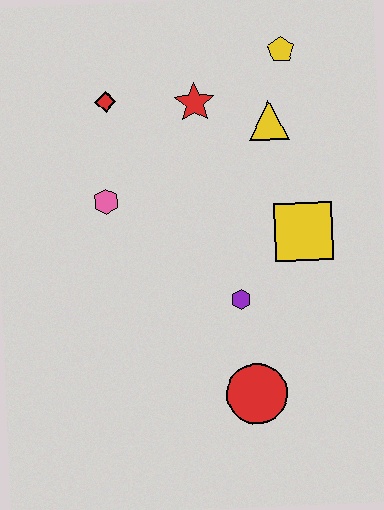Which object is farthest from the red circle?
The yellow pentagon is farthest from the red circle.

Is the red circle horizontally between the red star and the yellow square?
Yes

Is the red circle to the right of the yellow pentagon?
No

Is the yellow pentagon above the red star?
Yes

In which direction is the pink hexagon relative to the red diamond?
The pink hexagon is below the red diamond.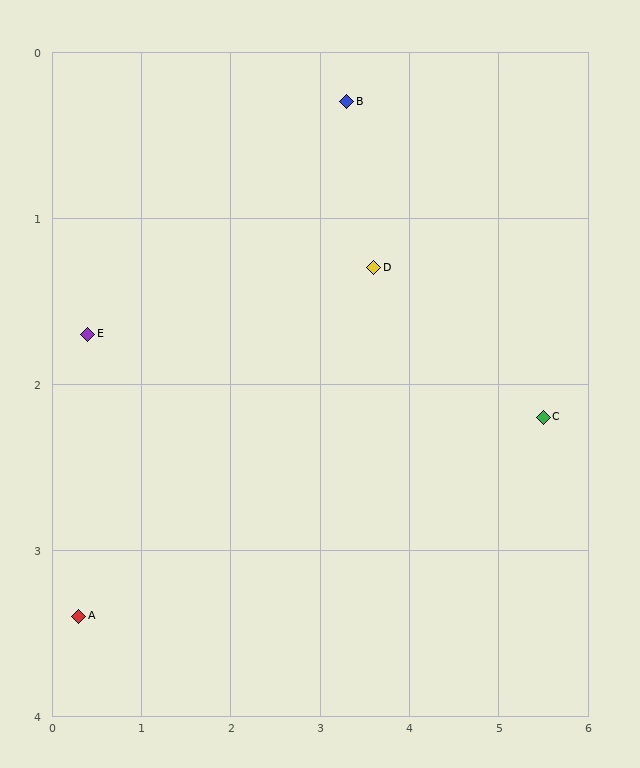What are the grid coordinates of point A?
Point A is at approximately (0.3, 3.4).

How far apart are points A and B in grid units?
Points A and B are about 4.3 grid units apart.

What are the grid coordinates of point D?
Point D is at approximately (3.6, 1.3).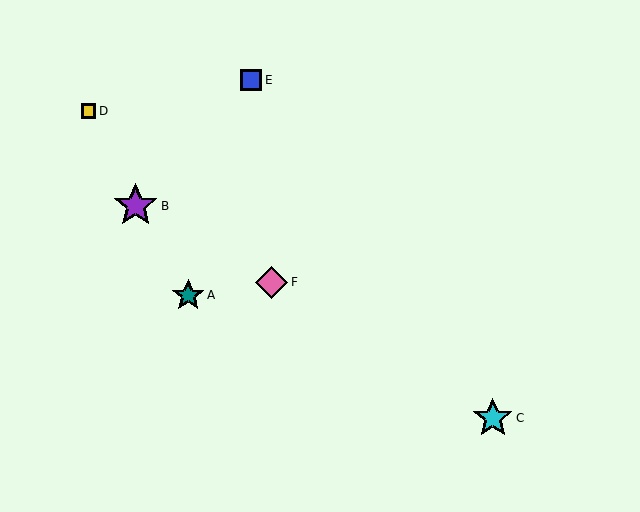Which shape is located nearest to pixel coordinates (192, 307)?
The teal star (labeled A) at (188, 295) is nearest to that location.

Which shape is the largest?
The purple star (labeled B) is the largest.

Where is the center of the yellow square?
The center of the yellow square is at (89, 111).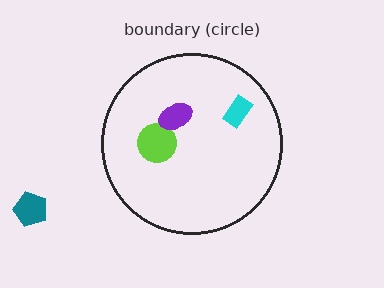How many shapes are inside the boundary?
3 inside, 1 outside.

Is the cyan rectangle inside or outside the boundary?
Inside.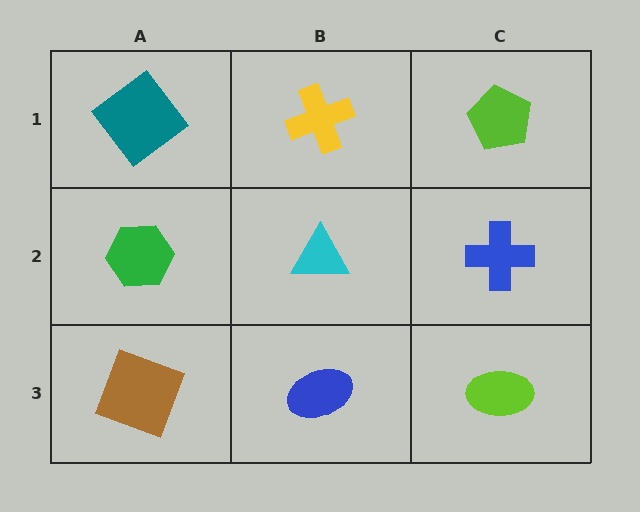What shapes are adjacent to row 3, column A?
A green hexagon (row 2, column A), a blue ellipse (row 3, column B).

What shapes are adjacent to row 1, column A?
A green hexagon (row 2, column A), a yellow cross (row 1, column B).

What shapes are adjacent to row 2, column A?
A teal diamond (row 1, column A), a brown square (row 3, column A), a cyan triangle (row 2, column B).